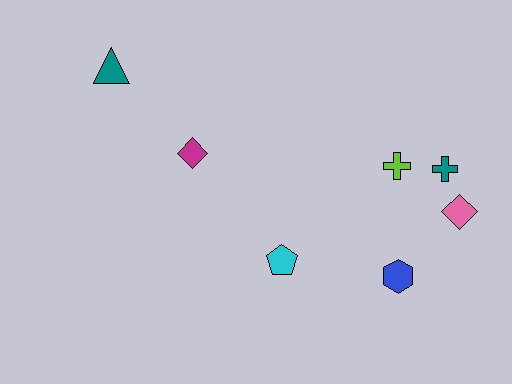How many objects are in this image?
There are 7 objects.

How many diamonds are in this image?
There are 2 diamonds.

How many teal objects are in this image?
There are 2 teal objects.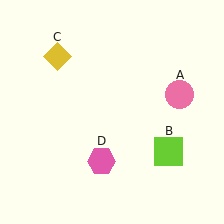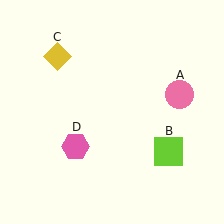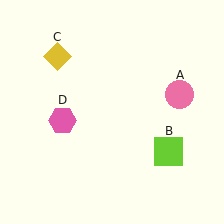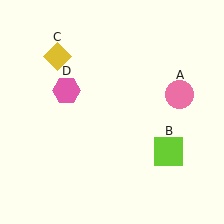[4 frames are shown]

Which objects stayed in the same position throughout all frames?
Pink circle (object A) and lime square (object B) and yellow diamond (object C) remained stationary.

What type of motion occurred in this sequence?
The pink hexagon (object D) rotated clockwise around the center of the scene.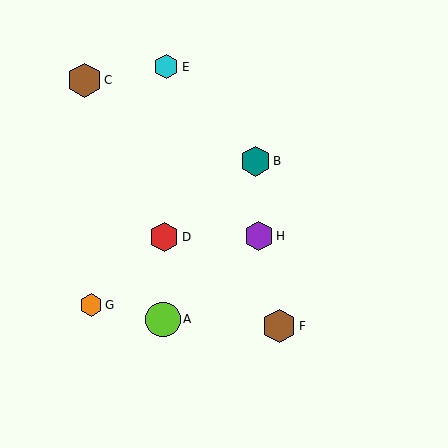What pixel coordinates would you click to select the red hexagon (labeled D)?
Click at (164, 237) to select the red hexagon D.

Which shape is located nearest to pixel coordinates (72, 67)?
The brown hexagon (labeled C) at (85, 80) is nearest to that location.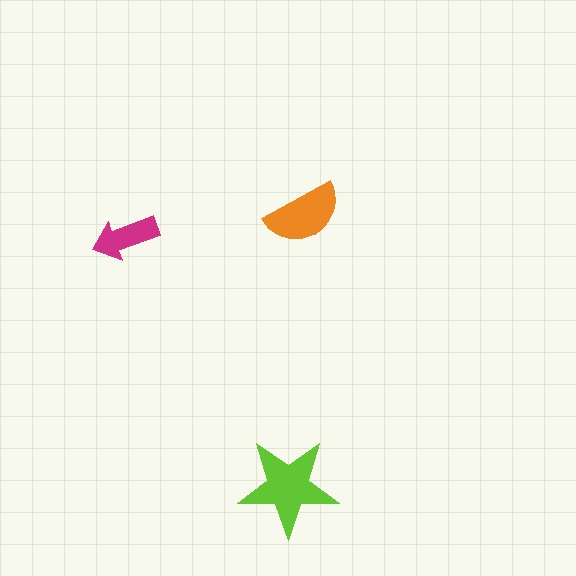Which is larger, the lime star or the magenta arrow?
The lime star.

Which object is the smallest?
The magenta arrow.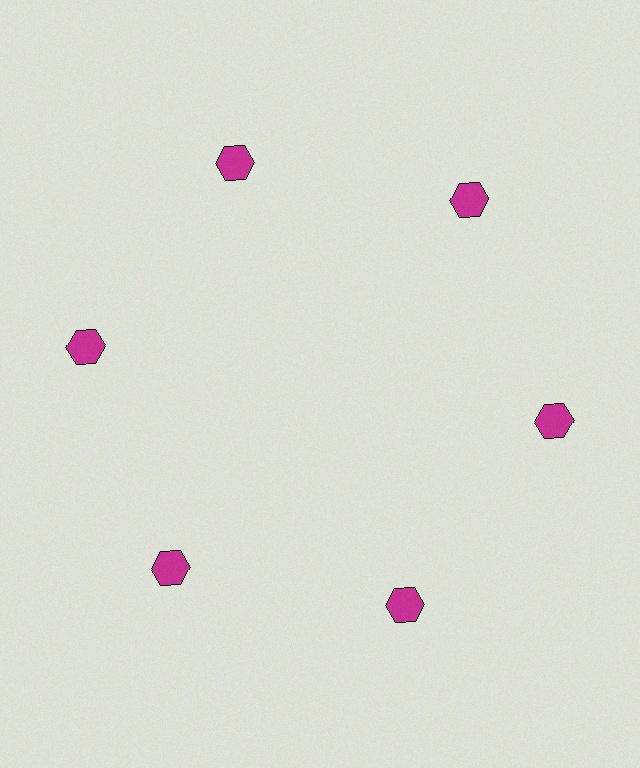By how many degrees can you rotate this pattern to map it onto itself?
The pattern maps onto itself every 60 degrees of rotation.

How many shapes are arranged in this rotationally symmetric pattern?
There are 6 shapes, arranged in 6 groups of 1.